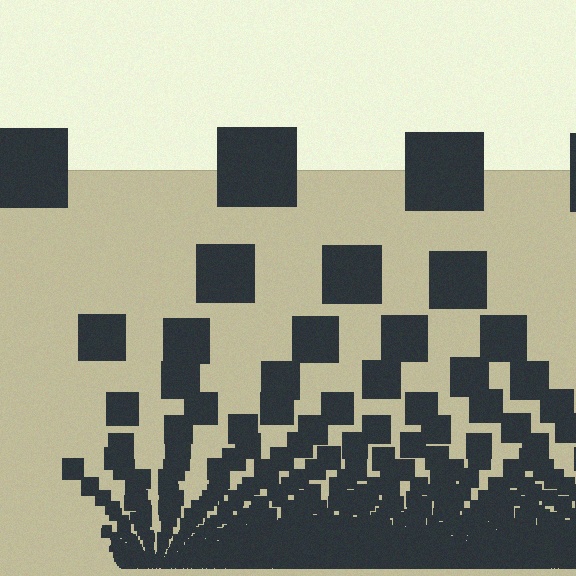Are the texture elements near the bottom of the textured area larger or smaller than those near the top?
Smaller. The gradient is inverted — elements near the bottom are smaller and denser.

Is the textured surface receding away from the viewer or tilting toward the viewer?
The surface appears to tilt toward the viewer. Texture elements get larger and sparser toward the top.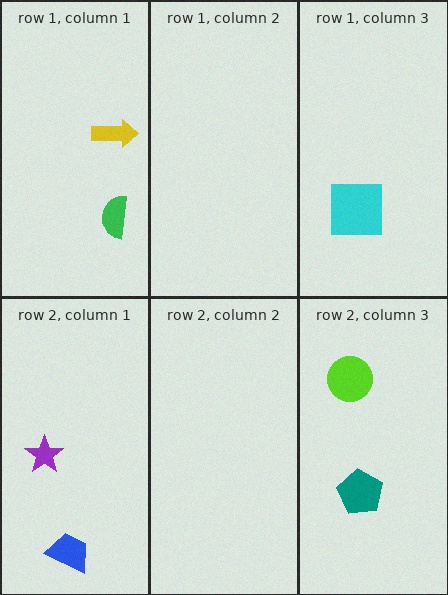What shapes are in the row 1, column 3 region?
The cyan square.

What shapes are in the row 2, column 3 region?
The lime circle, the teal pentagon.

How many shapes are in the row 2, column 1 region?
2.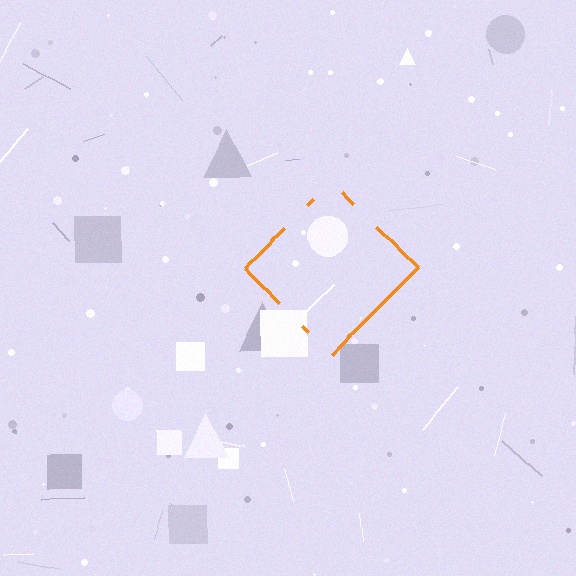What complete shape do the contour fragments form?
The contour fragments form a diamond.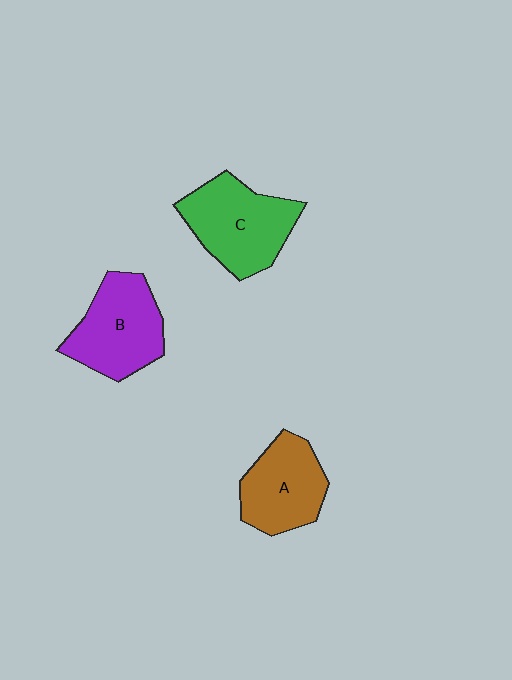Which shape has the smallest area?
Shape A (brown).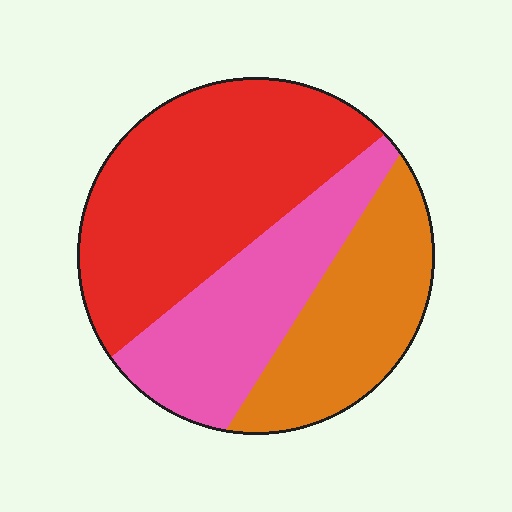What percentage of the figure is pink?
Pink covers roughly 30% of the figure.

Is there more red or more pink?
Red.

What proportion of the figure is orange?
Orange takes up between a sixth and a third of the figure.